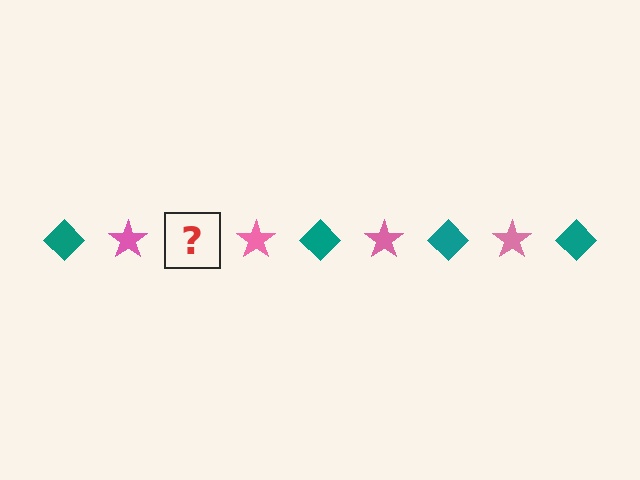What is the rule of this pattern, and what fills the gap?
The rule is that the pattern alternates between teal diamond and pink star. The gap should be filled with a teal diamond.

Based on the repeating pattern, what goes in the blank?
The blank should be a teal diamond.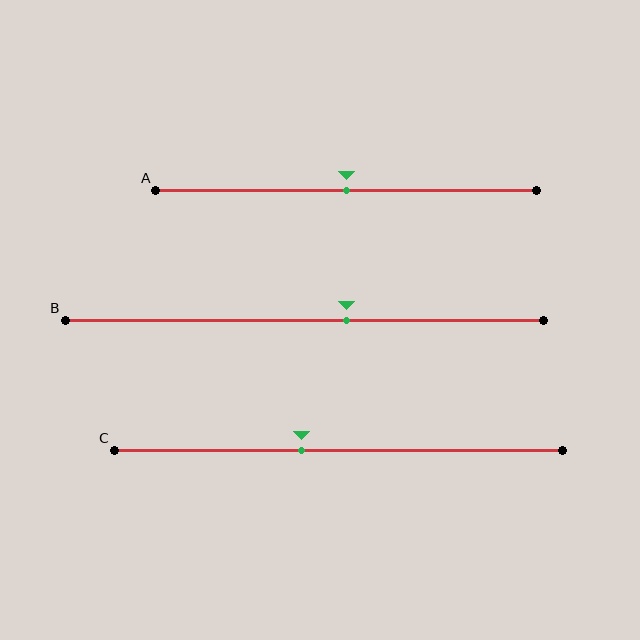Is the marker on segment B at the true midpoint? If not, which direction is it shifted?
No, the marker on segment B is shifted to the right by about 9% of the segment length.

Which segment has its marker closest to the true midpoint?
Segment A has its marker closest to the true midpoint.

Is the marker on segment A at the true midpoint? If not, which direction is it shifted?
Yes, the marker on segment A is at the true midpoint.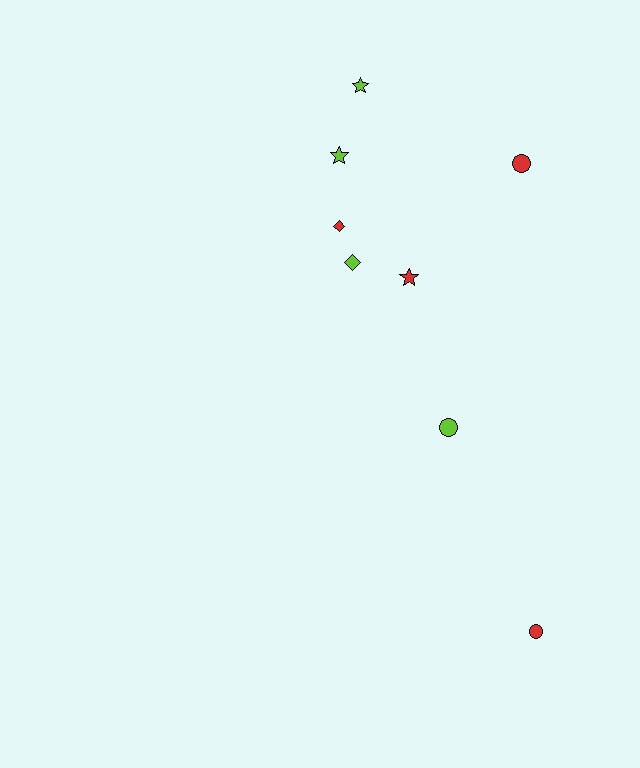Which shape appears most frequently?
Circle, with 3 objects.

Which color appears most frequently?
Lime, with 4 objects.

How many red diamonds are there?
There is 1 red diamond.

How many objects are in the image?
There are 8 objects.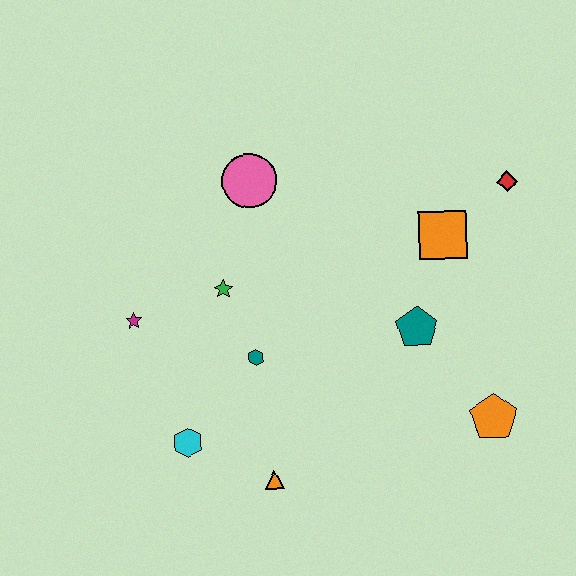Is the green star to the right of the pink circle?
No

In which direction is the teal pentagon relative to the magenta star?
The teal pentagon is to the right of the magenta star.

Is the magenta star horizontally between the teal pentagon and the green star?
No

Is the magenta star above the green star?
No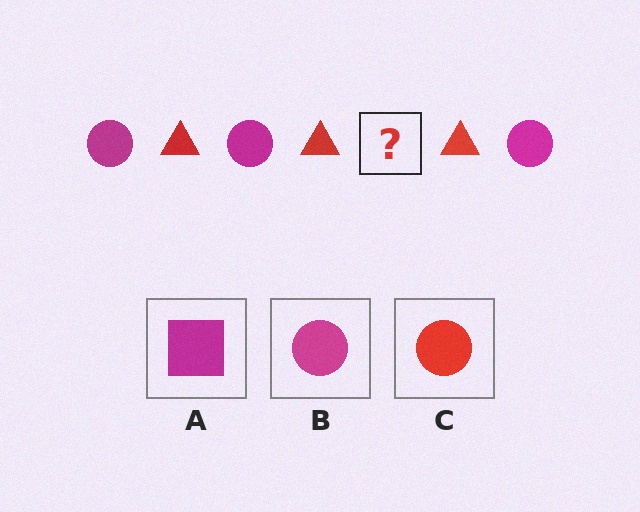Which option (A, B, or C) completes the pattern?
B.